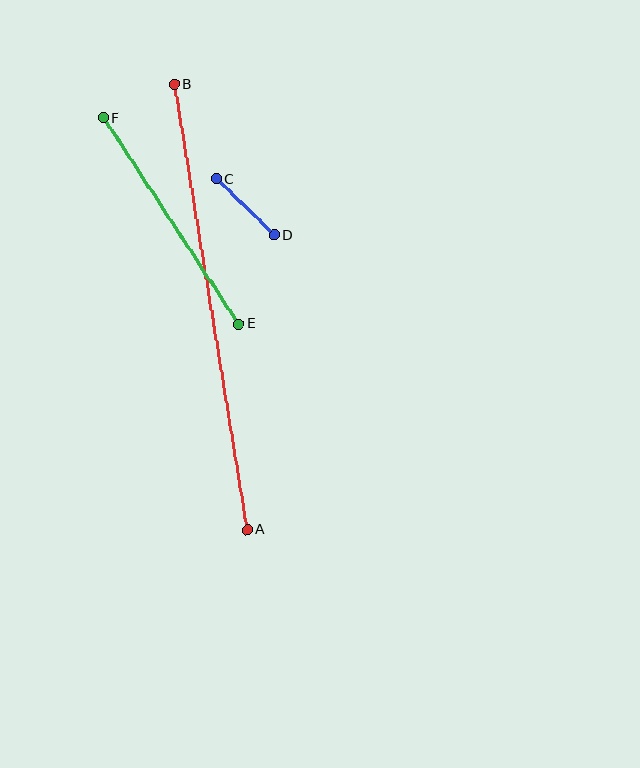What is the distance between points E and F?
The distance is approximately 247 pixels.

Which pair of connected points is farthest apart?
Points A and B are farthest apart.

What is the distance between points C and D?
The distance is approximately 81 pixels.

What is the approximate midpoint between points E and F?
The midpoint is at approximately (171, 221) pixels.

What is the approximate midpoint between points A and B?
The midpoint is at approximately (211, 307) pixels.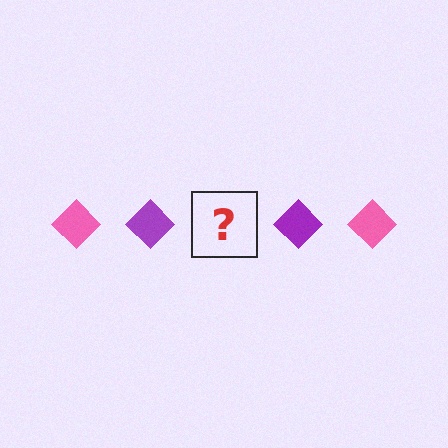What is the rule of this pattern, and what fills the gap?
The rule is that the pattern cycles through pink, purple diamonds. The gap should be filled with a pink diamond.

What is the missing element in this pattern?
The missing element is a pink diamond.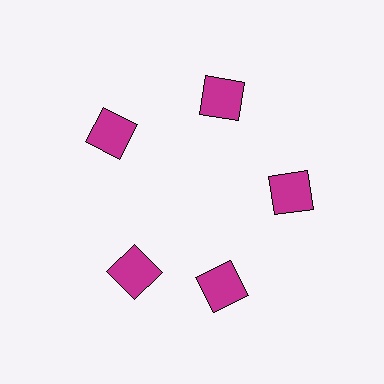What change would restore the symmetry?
The symmetry would be restored by rotating it back into even spacing with its neighbors so that all 5 squares sit at equal angles and equal distance from the center.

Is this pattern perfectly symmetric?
No. The 5 magenta squares are arranged in a ring, but one element near the 8 o'clock position is rotated out of alignment along the ring, breaking the 5-fold rotational symmetry.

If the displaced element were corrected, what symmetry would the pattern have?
It would have 5-fold rotational symmetry — the pattern would map onto itself every 72 degrees.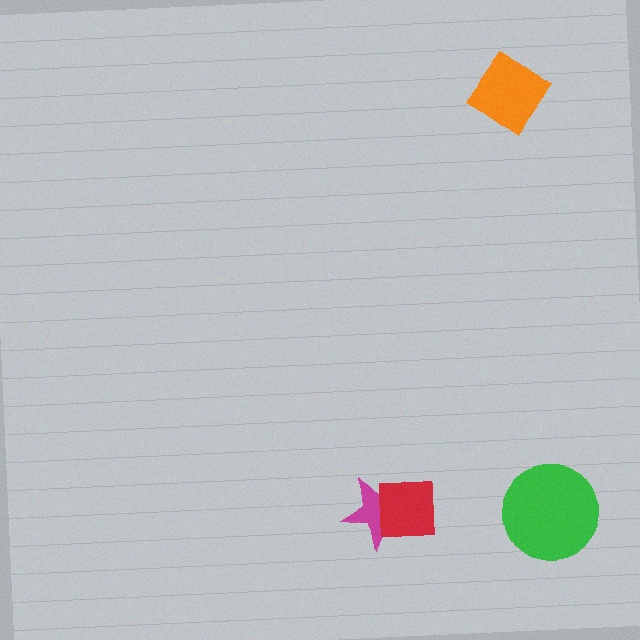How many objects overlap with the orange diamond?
0 objects overlap with the orange diamond.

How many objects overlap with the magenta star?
1 object overlaps with the magenta star.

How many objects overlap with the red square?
1 object overlaps with the red square.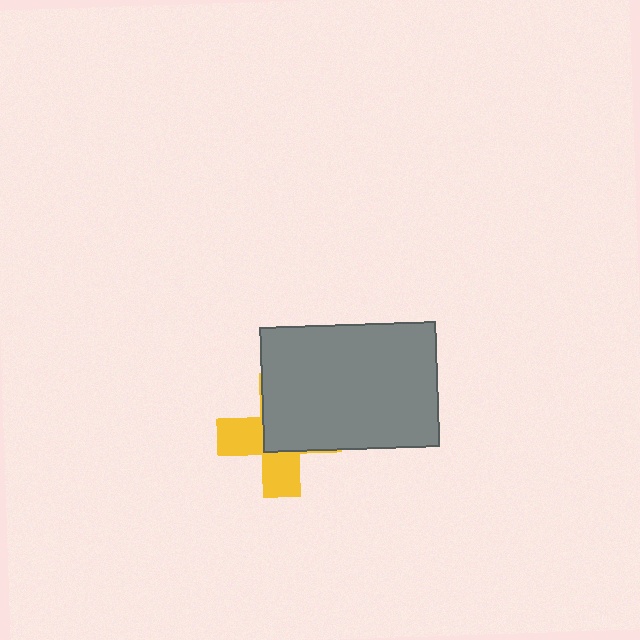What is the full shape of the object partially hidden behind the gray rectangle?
The partially hidden object is a yellow cross.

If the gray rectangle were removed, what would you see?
You would see the complete yellow cross.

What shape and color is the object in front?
The object in front is a gray rectangle.